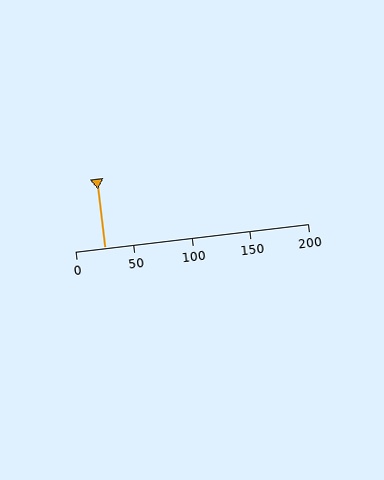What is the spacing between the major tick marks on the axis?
The major ticks are spaced 50 apart.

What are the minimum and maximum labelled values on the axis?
The axis runs from 0 to 200.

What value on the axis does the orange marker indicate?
The marker indicates approximately 25.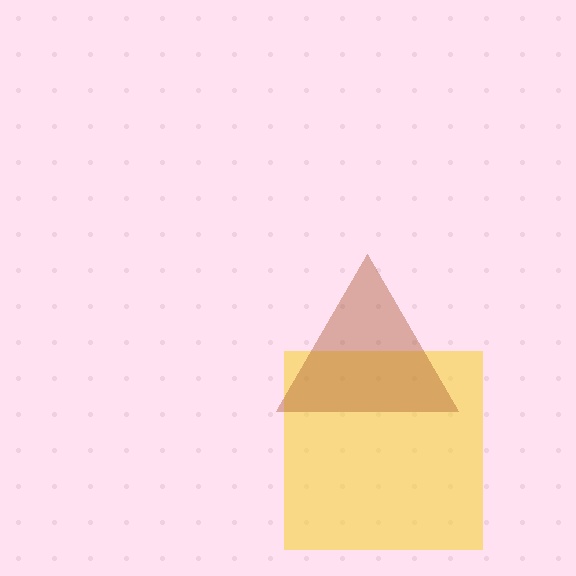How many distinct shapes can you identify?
There are 2 distinct shapes: a yellow square, a brown triangle.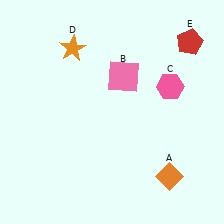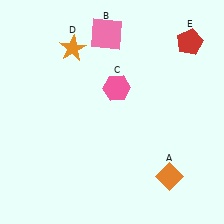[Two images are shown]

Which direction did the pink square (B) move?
The pink square (B) moved up.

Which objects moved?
The objects that moved are: the pink square (B), the pink hexagon (C).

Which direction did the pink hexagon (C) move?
The pink hexagon (C) moved left.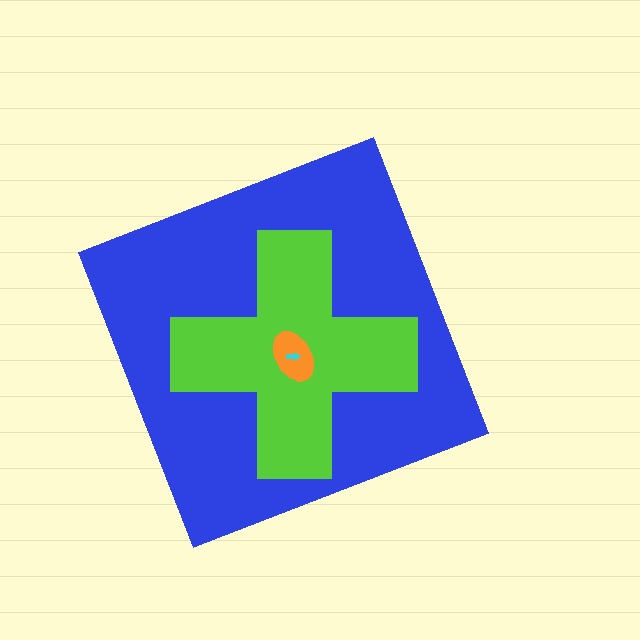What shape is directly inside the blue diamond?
The lime cross.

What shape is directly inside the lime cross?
The orange ellipse.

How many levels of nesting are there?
4.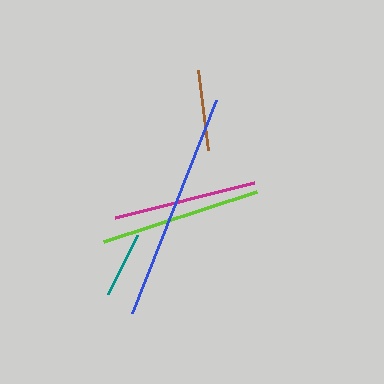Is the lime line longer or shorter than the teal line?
The lime line is longer than the teal line.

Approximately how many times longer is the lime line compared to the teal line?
The lime line is approximately 2.4 times the length of the teal line.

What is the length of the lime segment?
The lime segment is approximately 161 pixels long.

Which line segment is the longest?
The blue line is the longest at approximately 230 pixels.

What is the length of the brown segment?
The brown segment is approximately 81 pixels long.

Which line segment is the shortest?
The teal line is the shortest at approximately 66 pixels.